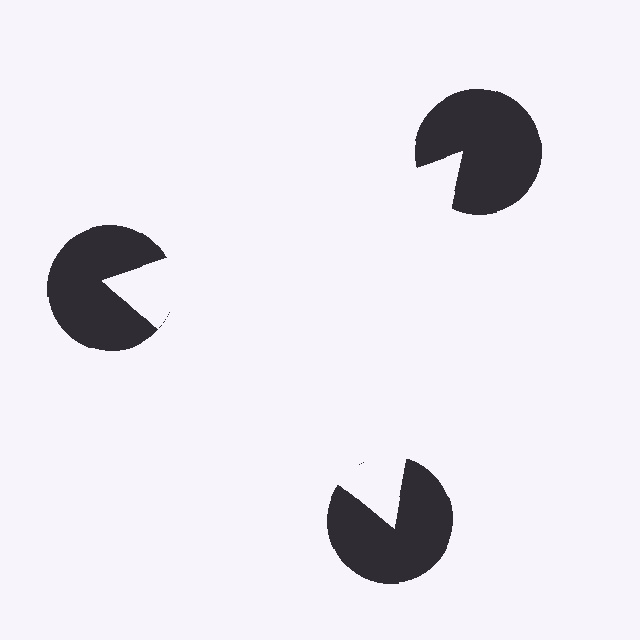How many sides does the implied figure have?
3 sides.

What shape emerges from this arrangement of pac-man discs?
An illusory triangle — its edges are inferred from the aligned wedge cuts in the pac-man discs, not physically drawn.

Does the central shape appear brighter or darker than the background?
It typically appears slightly brighter than the background, even though no actual brightness change is drawn.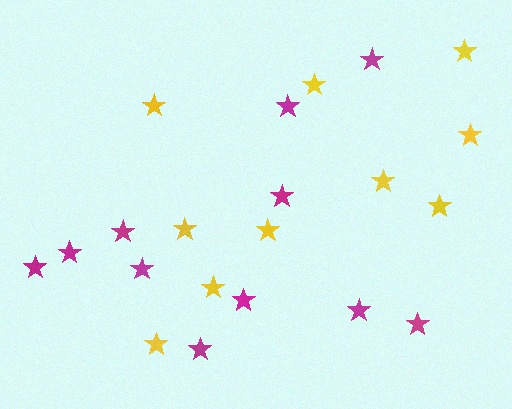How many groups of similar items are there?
There are 2 groups: one group of magenta stars (11) and one group of yellow stars (10).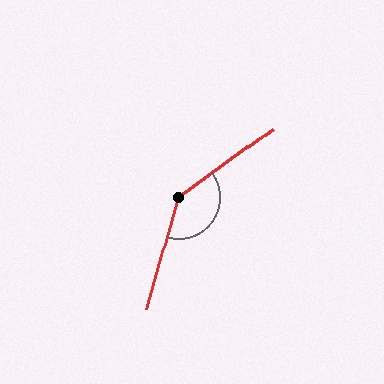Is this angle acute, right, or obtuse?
It is obtuse.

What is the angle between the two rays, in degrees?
Approximately 142 degrees.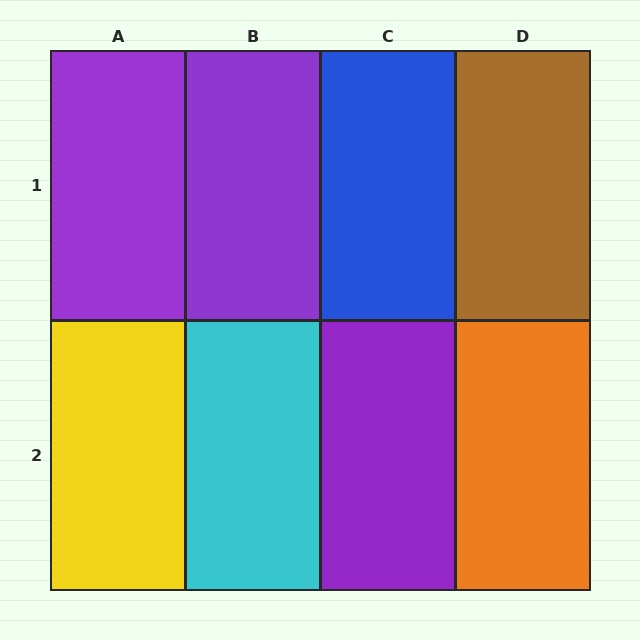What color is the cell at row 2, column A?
Yellow.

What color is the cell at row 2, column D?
Orange.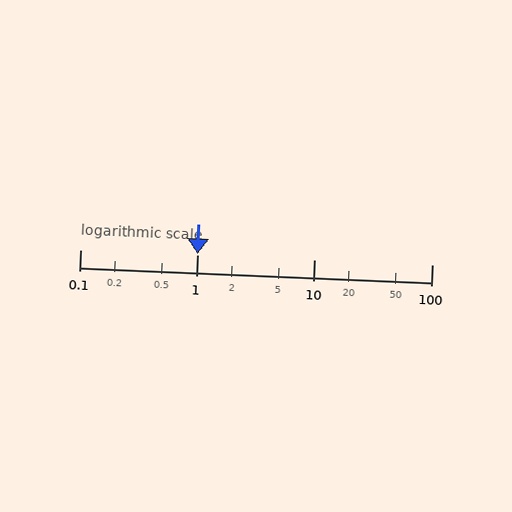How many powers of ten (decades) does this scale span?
The scale spans 3 decades, from 0.1 to 100.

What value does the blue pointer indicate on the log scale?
The pointer indicates approximately 1.